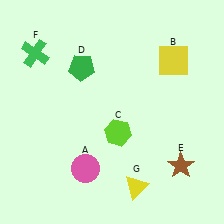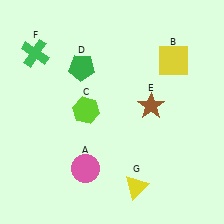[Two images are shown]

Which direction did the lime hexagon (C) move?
The lime hexagon (C) moved left.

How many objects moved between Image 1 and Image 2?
2 objects moved between the two images.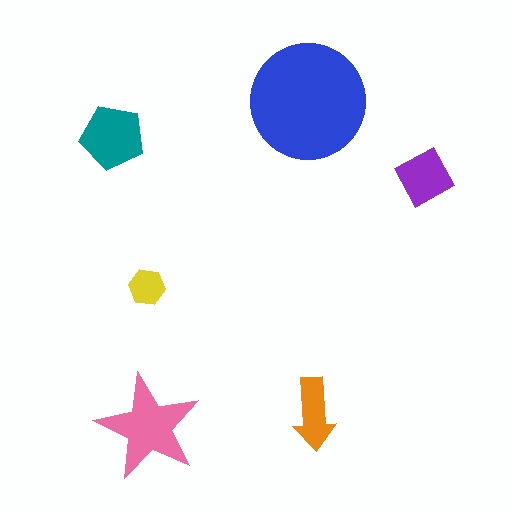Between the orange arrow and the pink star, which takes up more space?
The pink star.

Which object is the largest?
The blue circle.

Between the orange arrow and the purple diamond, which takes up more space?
The purple diamond.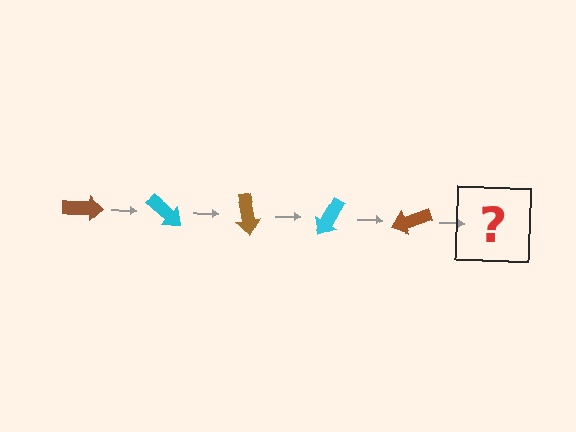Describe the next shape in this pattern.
It should be a cyan arrow, rotated 200 degrees from the start.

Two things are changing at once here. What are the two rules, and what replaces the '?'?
The two rules are that it rotates 40 degrees each step and the color cycles through brown and cyan. The '?' should be a cyan arrow, rotated 200 degrees from the start.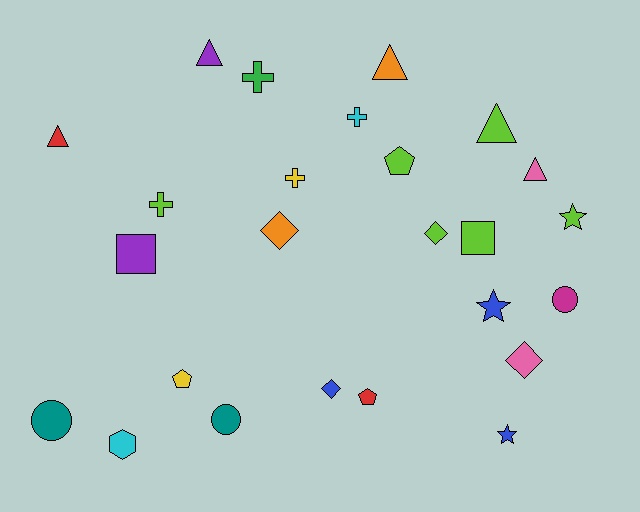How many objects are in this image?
There are 25 objects.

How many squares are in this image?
There are 2 squares.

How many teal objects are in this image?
There are 2 teal objects.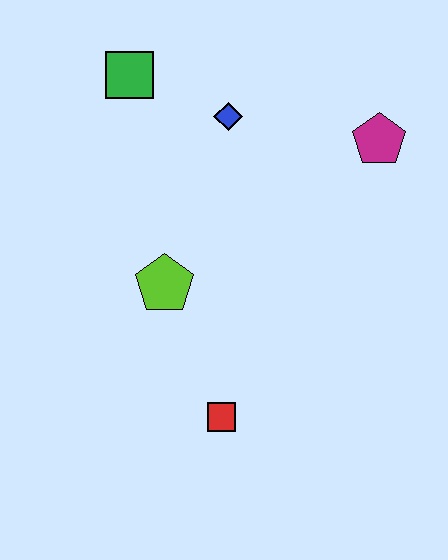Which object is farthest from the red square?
The green square is farthest from the red square.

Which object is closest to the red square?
The lime pentagon is closest to the red square.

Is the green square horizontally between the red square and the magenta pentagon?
No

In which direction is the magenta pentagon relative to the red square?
The magenta pentagon is above the red square.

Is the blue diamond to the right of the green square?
Yes